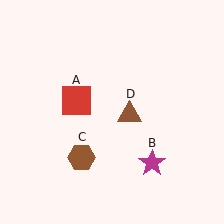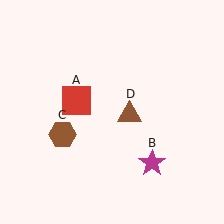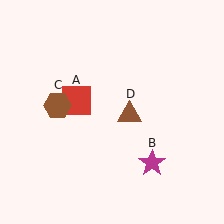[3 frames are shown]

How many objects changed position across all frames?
1 object changed position: brown hexagon (object C).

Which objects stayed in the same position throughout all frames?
Red square (object A) and magenta star (object B) and brown triangle (object D) remained stationary.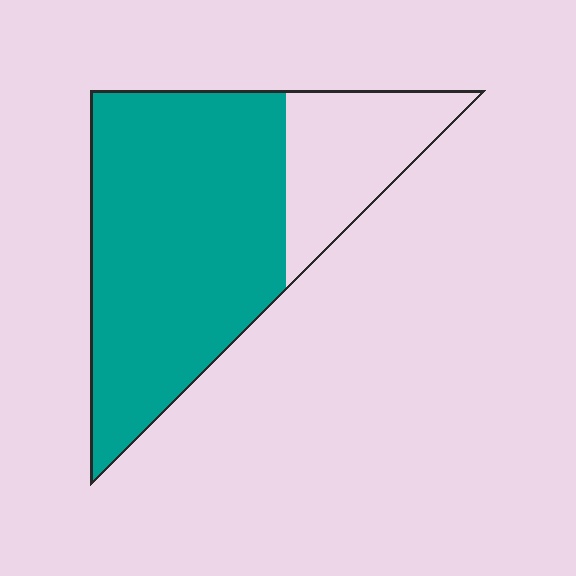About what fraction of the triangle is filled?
About three quarters (3/4).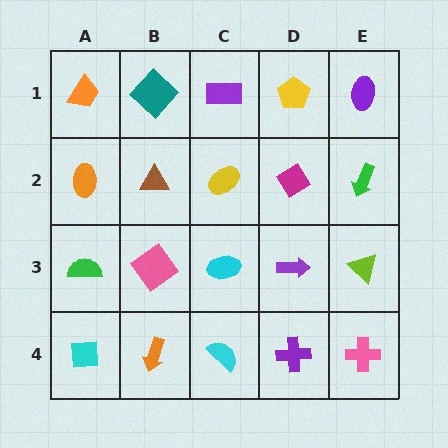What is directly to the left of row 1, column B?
An orange trapezoid.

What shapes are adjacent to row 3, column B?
A brown triangle (row 2, column B), an orange arrow (row 4, column B), a green semicircle (row 3, column A), a cyan ellipse (row 3, column C).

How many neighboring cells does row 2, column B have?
4.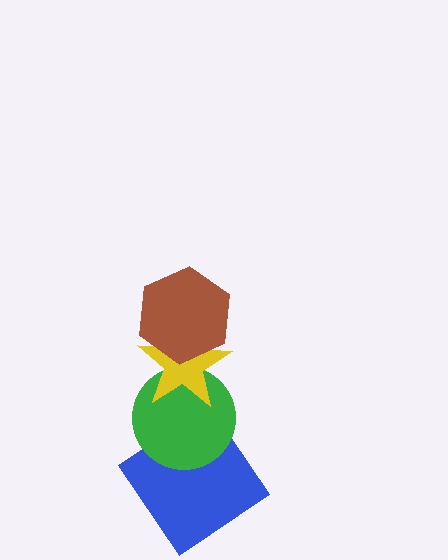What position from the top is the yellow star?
The yellow star is 2nd from the top.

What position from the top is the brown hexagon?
The brown hexagon is 1st from the top.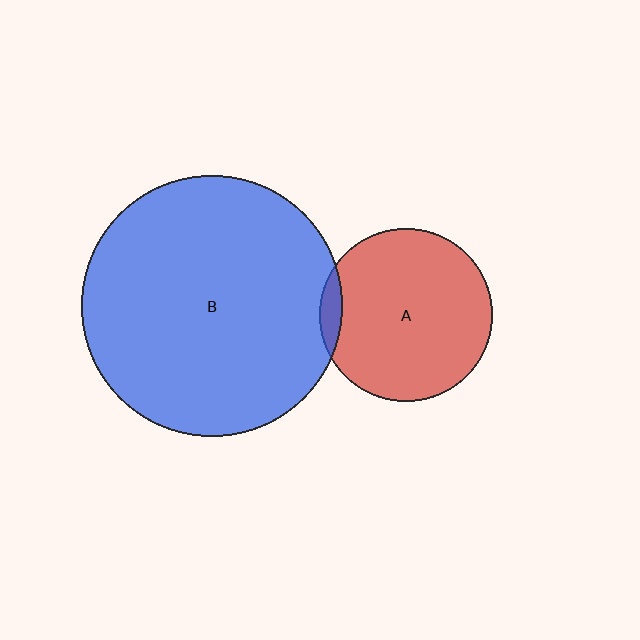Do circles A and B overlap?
Yes.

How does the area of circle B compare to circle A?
Approximately 2.3 times.